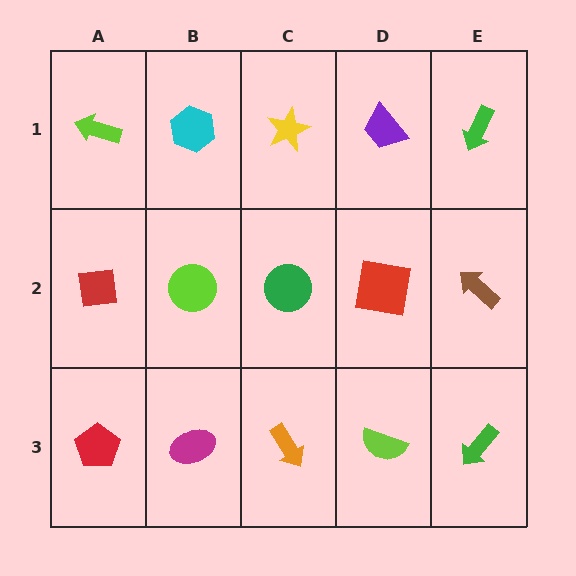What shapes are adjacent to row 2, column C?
A yellow star (row 1, column C), an orange arrow (row 3, column C), a lime circle (row 2, column B), a red square (row 2, column D).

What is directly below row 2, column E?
A green arrow.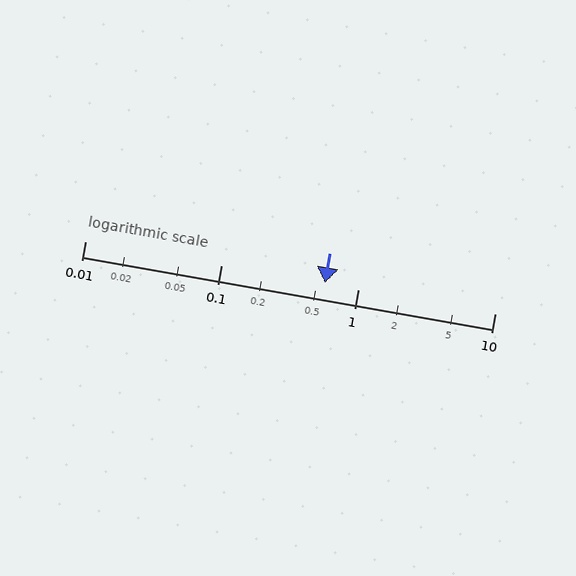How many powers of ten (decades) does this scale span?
The scale spans 3 decades, from 0.01 to 10.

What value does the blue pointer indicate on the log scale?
The pointer indicates approximately 0.57.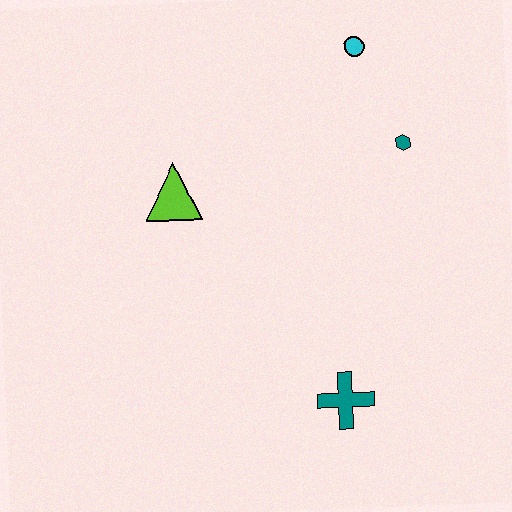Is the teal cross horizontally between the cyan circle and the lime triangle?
Yes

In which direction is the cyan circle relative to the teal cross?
The cyan circle is above the teal cross.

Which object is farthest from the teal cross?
The cyan circle is farthest from the teal cross.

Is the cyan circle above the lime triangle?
Yes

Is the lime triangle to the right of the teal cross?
No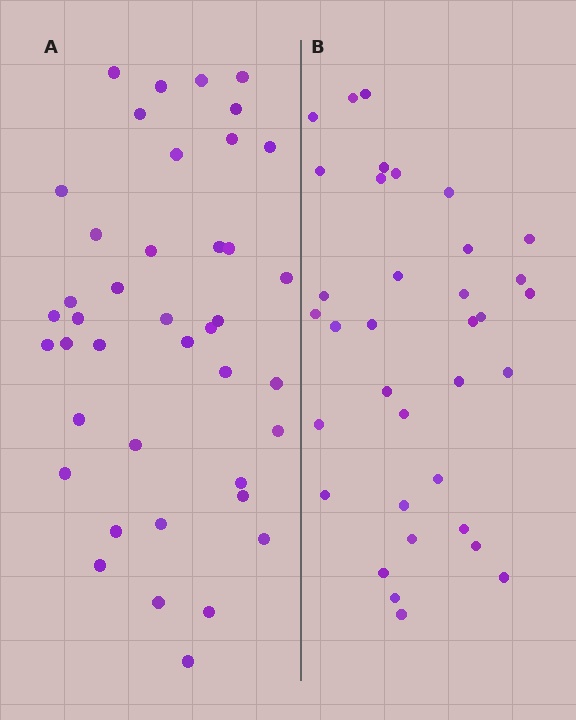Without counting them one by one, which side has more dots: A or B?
Region A (the left region) has more dots.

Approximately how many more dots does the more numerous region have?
Region A has about 6 more dots than region B.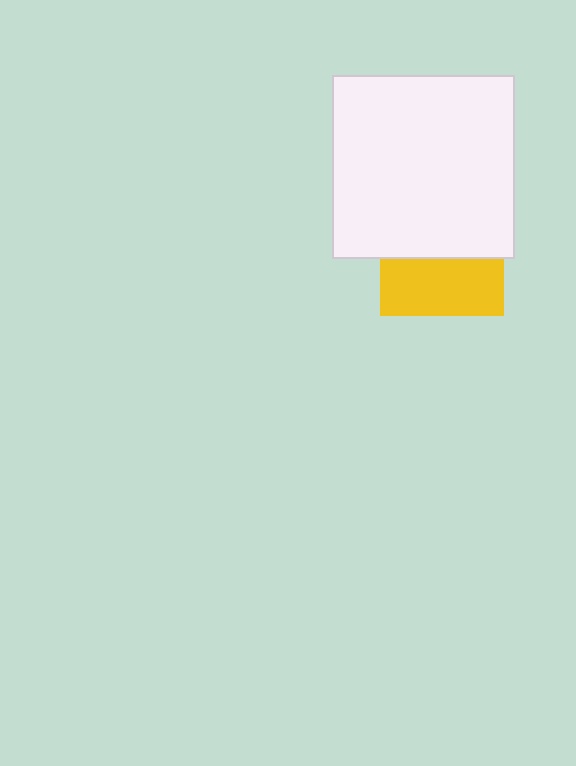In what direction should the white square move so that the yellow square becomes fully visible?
The white square should move up. That is the shortest direction to clear the overlap and leave the yellow square fully visible.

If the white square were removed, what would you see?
You would see the complete yellow square.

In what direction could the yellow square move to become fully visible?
The yellow square could move down. That would shift it out from behind the white square entirely.